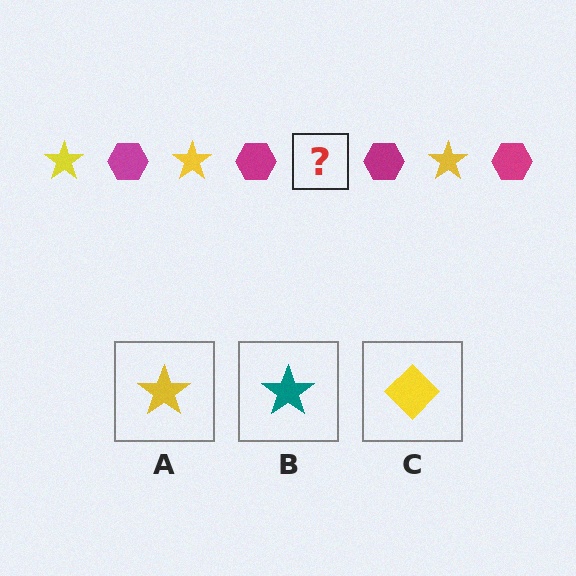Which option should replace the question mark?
Option A.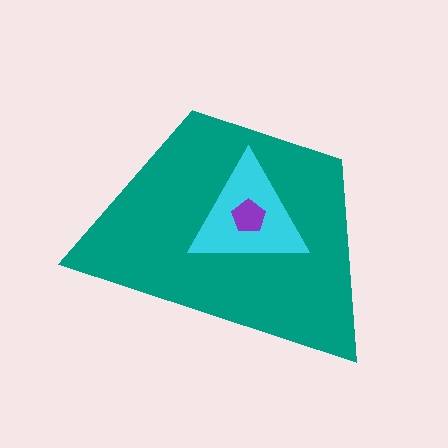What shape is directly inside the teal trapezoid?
The cyan triangle.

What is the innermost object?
The purple pentagon.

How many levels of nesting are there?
3.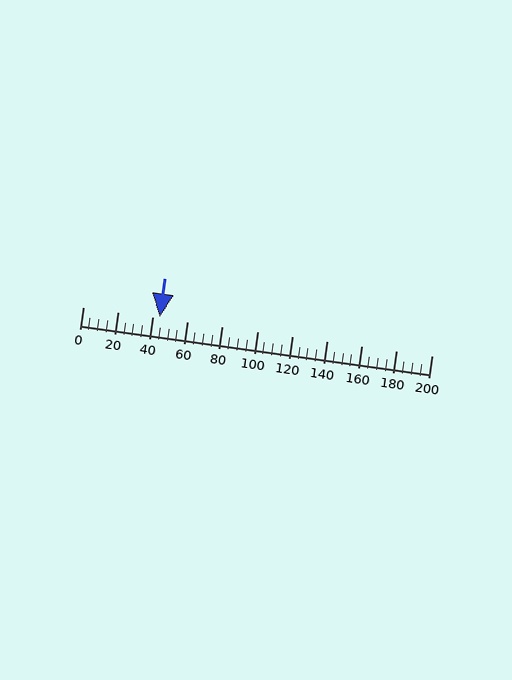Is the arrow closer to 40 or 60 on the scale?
The arrow is closer to 40.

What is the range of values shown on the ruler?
The ruler shows values from 0 to 200.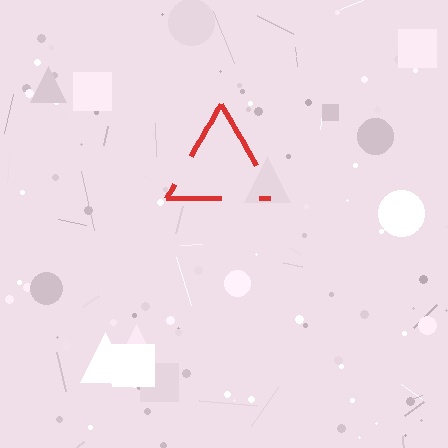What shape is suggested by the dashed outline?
The dashed outline suggests a triangle.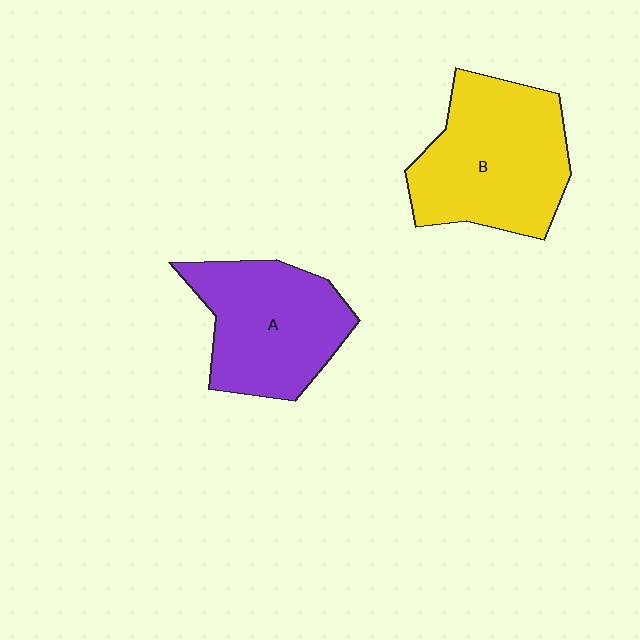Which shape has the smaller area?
Shape A (purple).